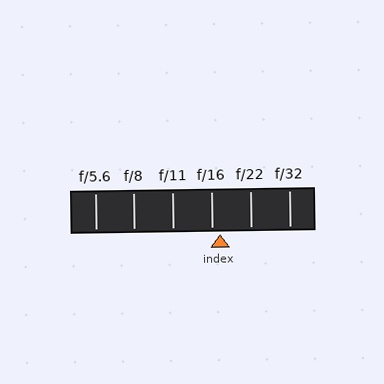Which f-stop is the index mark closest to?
The index mark is closest to f/16.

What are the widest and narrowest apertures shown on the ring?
The widest aperture shown is f/5.6 and the narrowest is f/32.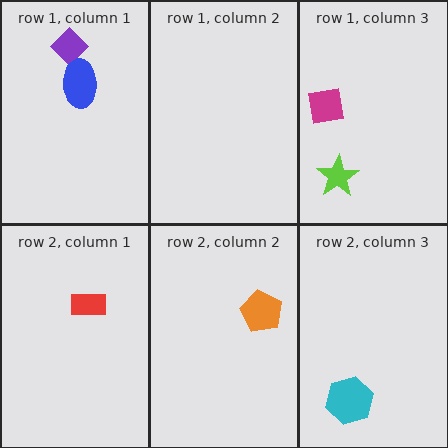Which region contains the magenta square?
The row 1, column 3 region.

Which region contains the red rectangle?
The row 2, column 1 region.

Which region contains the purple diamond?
The row 1, column 1 region.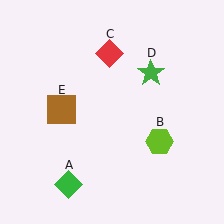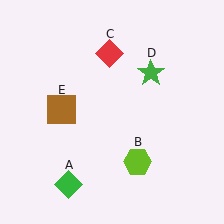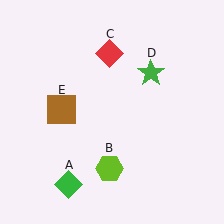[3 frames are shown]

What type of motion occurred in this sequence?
The lime hexagon (object B) rotated clockwise around the center of the scene.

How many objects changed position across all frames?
1 object changed position: lime hexagon (object B).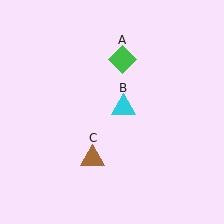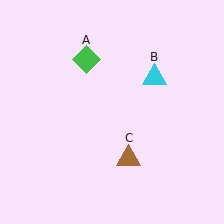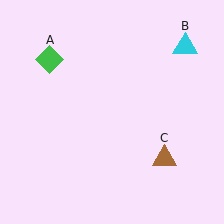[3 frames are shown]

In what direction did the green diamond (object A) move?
The green diamond (object A) moved left.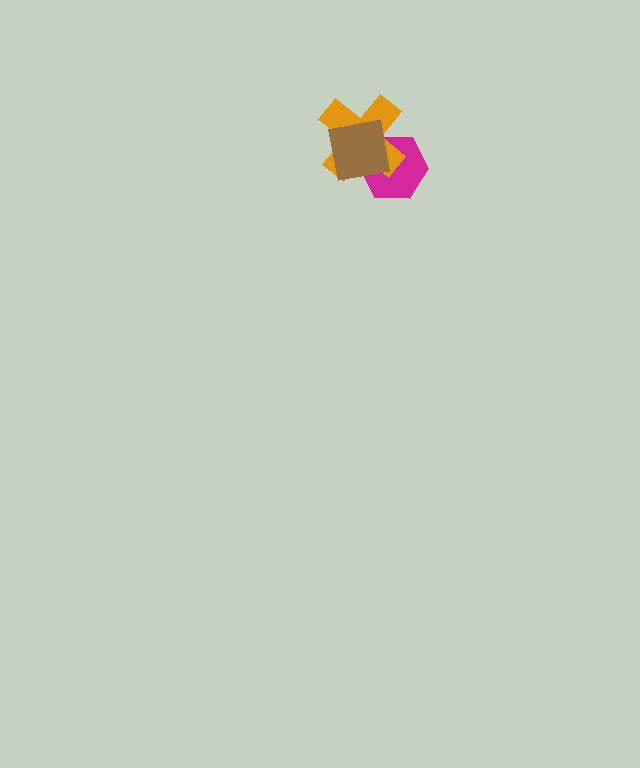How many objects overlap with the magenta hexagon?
2 objects overlap with the magenta hexagon.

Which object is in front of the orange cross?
The brown square is in front of the orange cross.